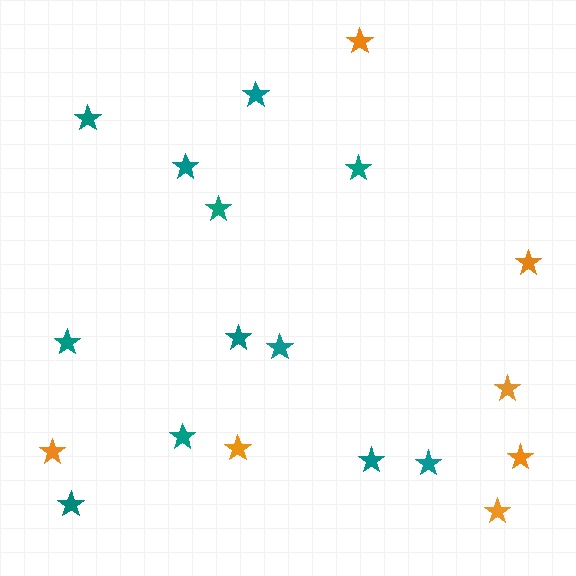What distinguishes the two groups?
There are 2 groups: one group of teal stars (12) and one group of orange stars (7).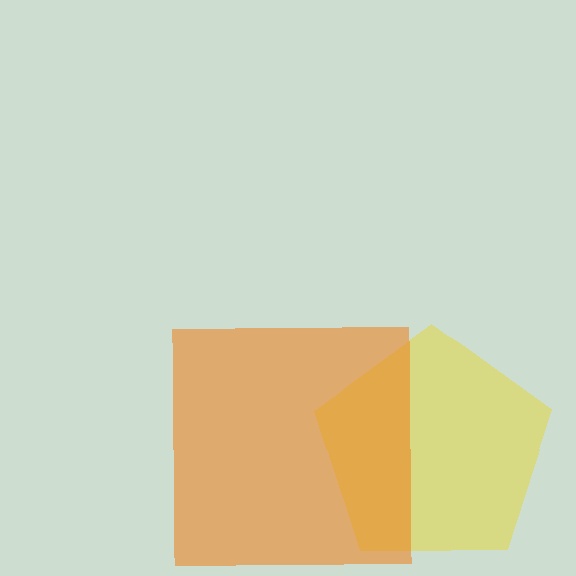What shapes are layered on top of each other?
The layered shapes are: a yellow pentagon, an orange square.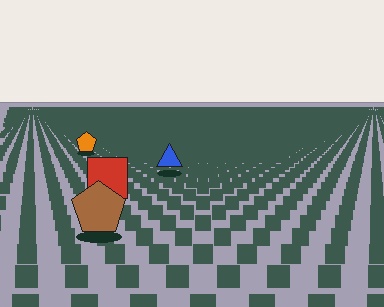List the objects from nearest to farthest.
From nearest to farthest: the brown pentagon, the red square, the blue triangle, the orange pentagon.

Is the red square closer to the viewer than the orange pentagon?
Yes. The red square is closer — you can tell from the texture gradient: the ground texture is coarser near it.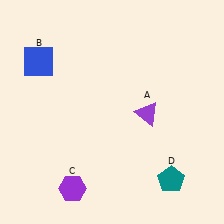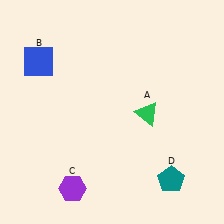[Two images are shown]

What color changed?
The triangle (A) changed from purple in Image 1 to green in Image 2.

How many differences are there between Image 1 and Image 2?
There is 1 difference between the two images.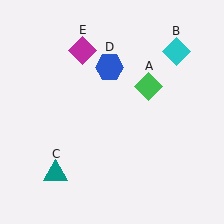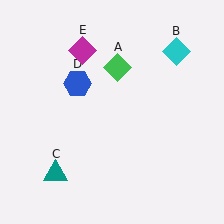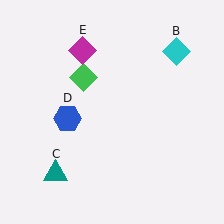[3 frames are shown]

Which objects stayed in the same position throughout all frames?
Cyan diamond (object B) and teal triangle (object C) and magenta diamond (object E) remained stationary.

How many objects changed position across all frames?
2 objects changed position: green diamond (object A), blue hexagon (object D).